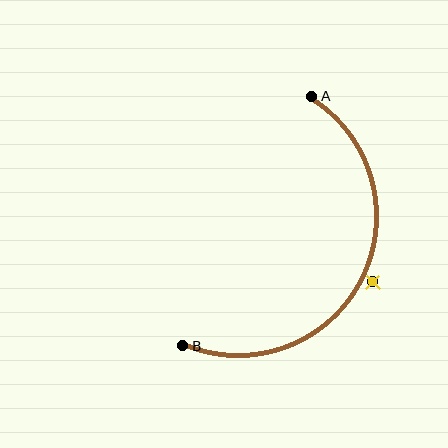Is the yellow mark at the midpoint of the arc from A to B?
No — the yellow mark does not lie on the arc at all. It sits slightly outside the curve.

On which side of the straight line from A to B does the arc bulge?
The arc bulges to the right of the straight line connecting A and B.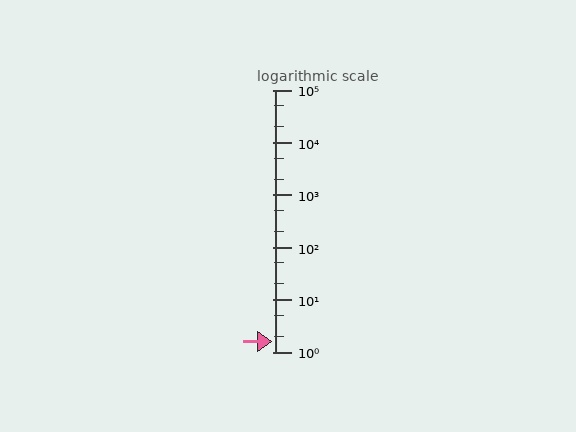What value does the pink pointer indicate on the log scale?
The pointer indicates approximately 1.6.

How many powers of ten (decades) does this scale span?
The scale spans 5 decades, from 1 to 100000.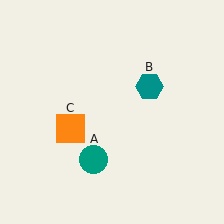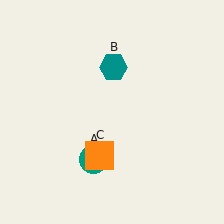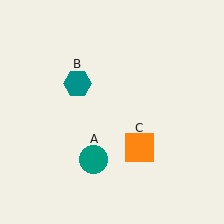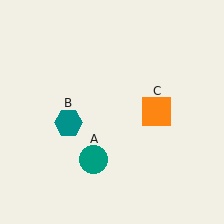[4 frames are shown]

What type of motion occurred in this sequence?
The teal hexagon (object B), orange square (object C) rotated counterclockwise around the center of the scene.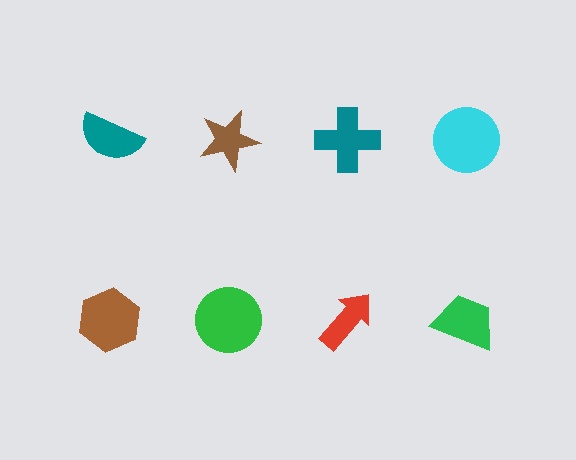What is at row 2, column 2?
A green circle.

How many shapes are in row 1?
4 shapes.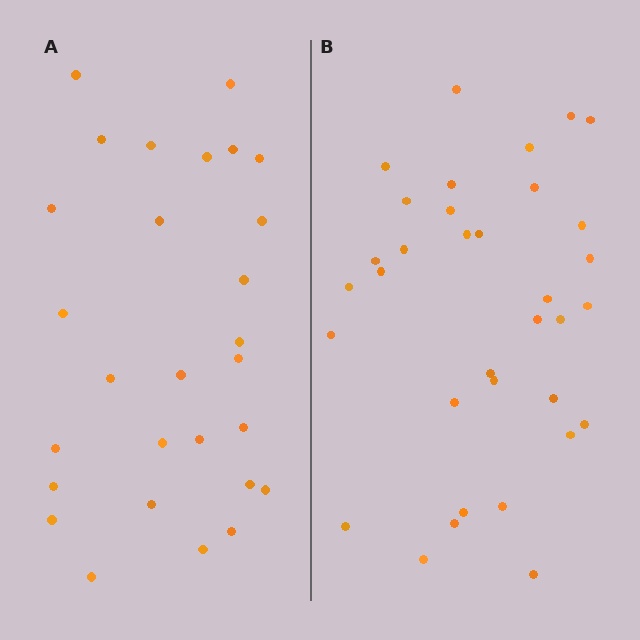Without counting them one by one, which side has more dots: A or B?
Region B (the right region) has more dots.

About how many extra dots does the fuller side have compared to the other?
Region B has about 6 more dots than region A.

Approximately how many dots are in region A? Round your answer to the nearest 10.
About 30 dots. (The exact count is 28, which rounds to 30.)